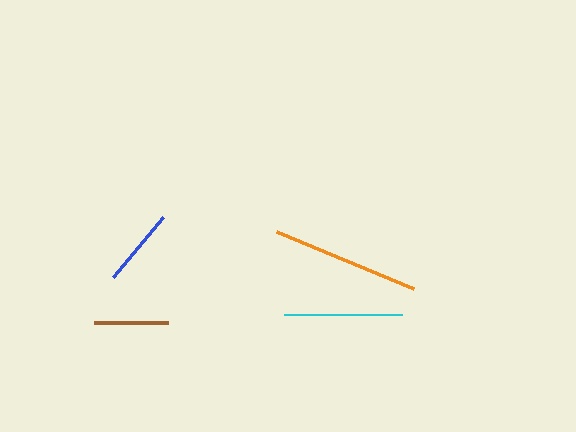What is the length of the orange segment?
The orange segment is approximately 148 pixels long.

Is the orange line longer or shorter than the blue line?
The orange line is longer than the blue line.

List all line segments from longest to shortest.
From longest to shortest: orange, cyan, blue, brown.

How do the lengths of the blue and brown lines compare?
The blue and brown lines are approximately the same length.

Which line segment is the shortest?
The brown line is the shortest at approximately 74 pixels.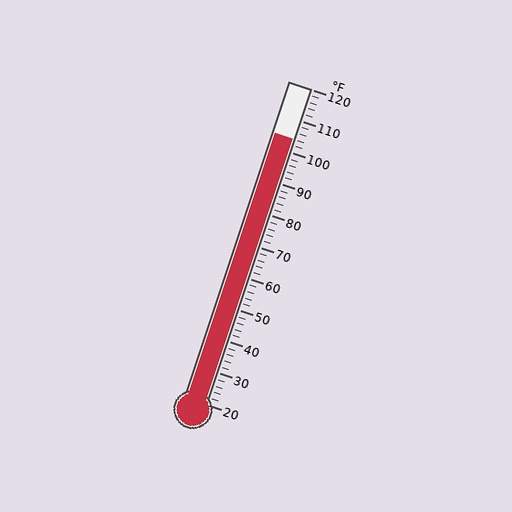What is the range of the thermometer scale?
The thermometer scale ranges from 20°F to 120°F.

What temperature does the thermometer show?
The thermometer shows approximately 104°F.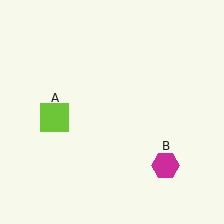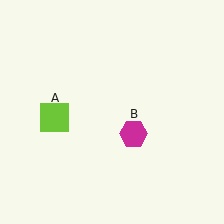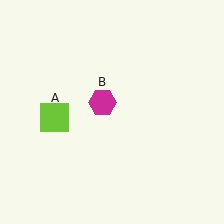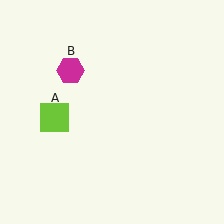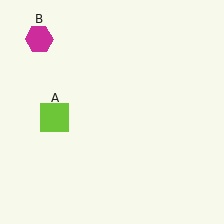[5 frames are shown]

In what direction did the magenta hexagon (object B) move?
The magenta hexagon (object B) moved up and to the left.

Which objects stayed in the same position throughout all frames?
Lime square (object A) remained stationary.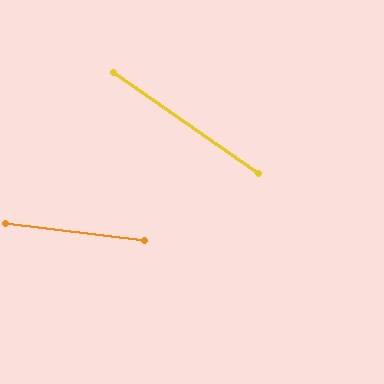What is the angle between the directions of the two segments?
Approximately 28 degrees.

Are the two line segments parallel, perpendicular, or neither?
Neither parallel nor perpendicular — they differ by about 28°.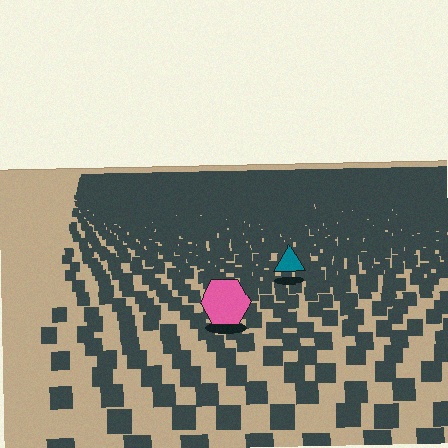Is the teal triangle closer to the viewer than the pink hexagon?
No. The pink hexagon is closer — you can tell from the texture gradient: the ground texture is coarser near it.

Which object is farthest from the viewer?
The teal triangle is farthest from the viewer. It appears smaller and the ground texture around it is denser.